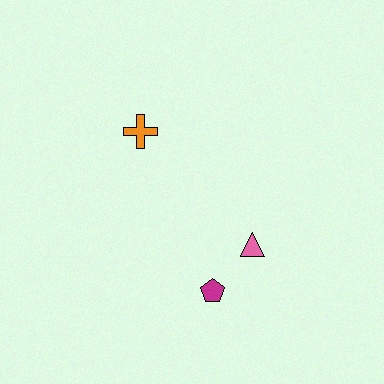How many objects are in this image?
There are 3 objects.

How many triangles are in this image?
There is 1 triangle.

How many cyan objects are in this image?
There are no cyan objects.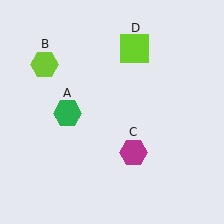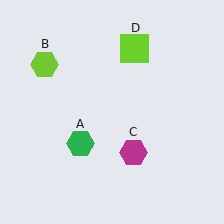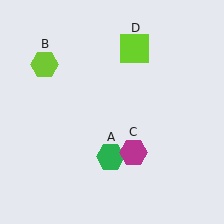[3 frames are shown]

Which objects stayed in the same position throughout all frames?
Lime hexagon (object B) and magenta hexagon (object C) and lime square (object D) remained stationary.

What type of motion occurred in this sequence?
The green hexagon (object A) rotated counterclockwise around the center of the scene.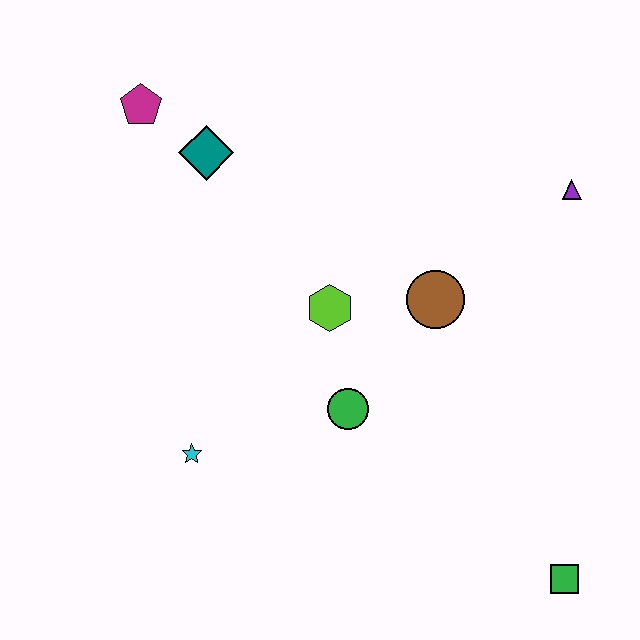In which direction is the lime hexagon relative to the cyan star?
The lime hexagon is above the cyan star.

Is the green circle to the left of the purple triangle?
Yes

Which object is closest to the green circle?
The lime hexagon is closest to the green circle.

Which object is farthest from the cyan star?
The purple triangle is farthest from the cyan star.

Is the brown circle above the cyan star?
Yes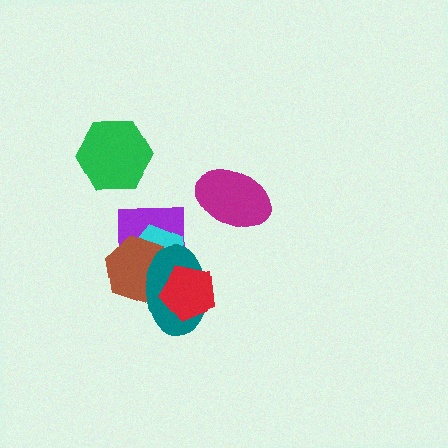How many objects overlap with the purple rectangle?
3 objects overlap with the purple rectangle.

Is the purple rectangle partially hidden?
Yes, it is partially covered by another shape.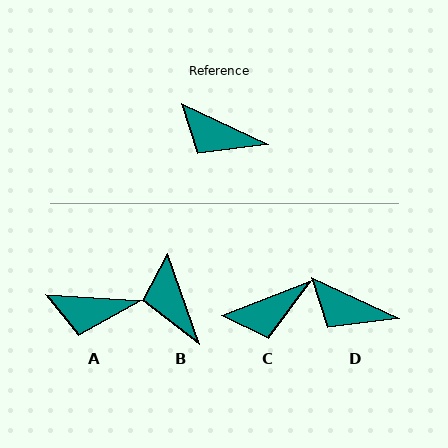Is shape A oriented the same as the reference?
No, it is off by about 22 degrees.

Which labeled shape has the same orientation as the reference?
D.